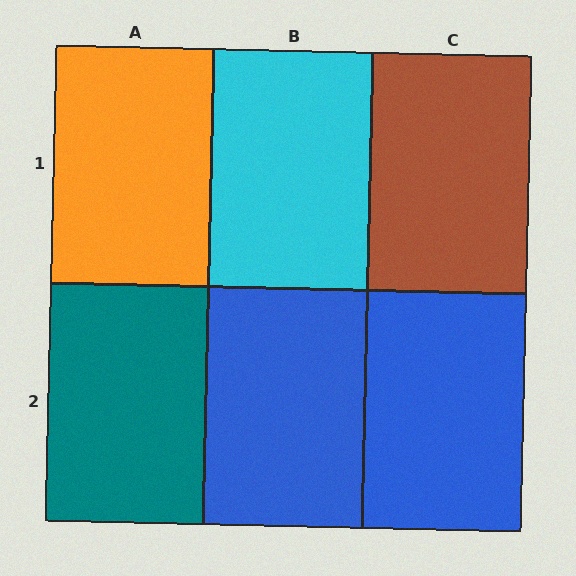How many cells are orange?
1 cell is orange.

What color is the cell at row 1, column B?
Cyan.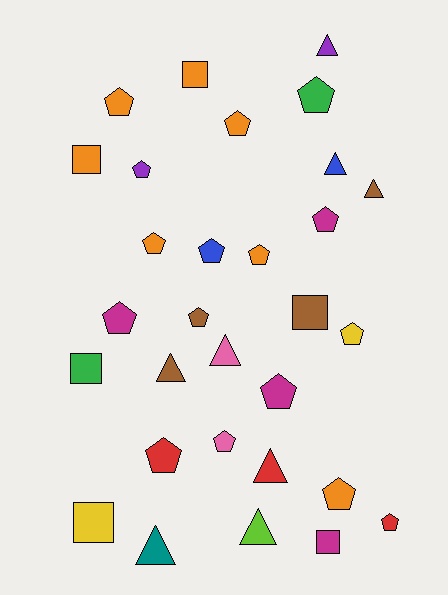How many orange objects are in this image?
There are 7 orange objects.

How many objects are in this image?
There are 30 objects.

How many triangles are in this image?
There are 8 triangles.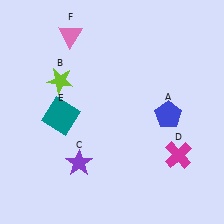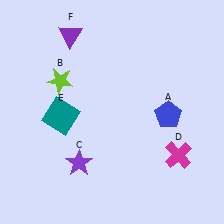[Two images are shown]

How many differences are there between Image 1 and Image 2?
There is 1 difference between the two images.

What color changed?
The triangle (F) changed from pink in Image 1 to purple in Image 2.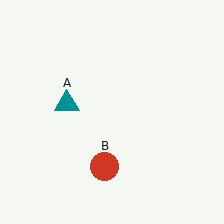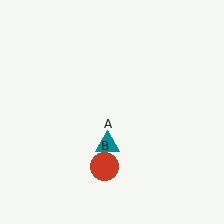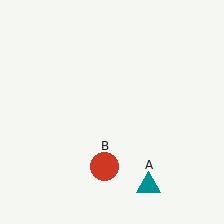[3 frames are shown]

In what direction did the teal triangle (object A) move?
The teal triangle (object A) moved down and to the right.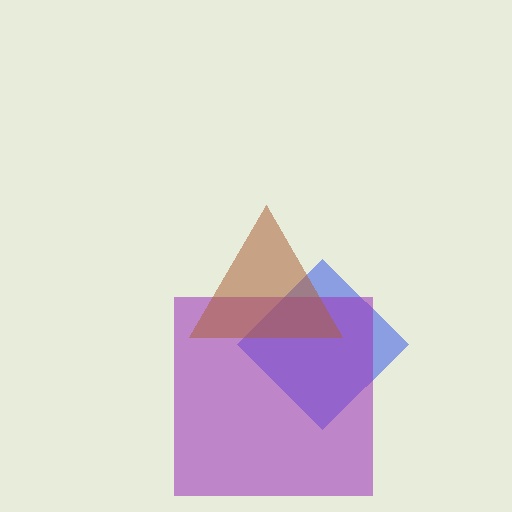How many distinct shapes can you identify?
There are 3 distinct shapes: a blue diamond, a purple square, a brown triangle.